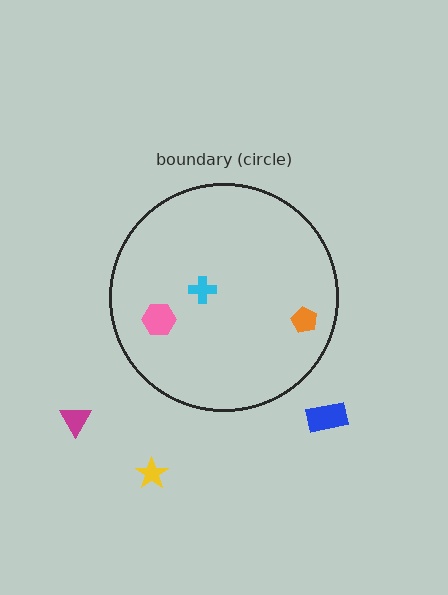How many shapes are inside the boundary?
3 inside, 3 outside.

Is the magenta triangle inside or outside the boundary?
Outside.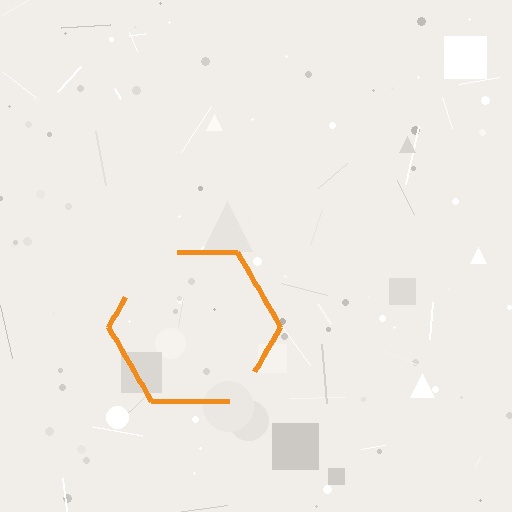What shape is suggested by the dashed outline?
The dashed outline suggests a hexagon.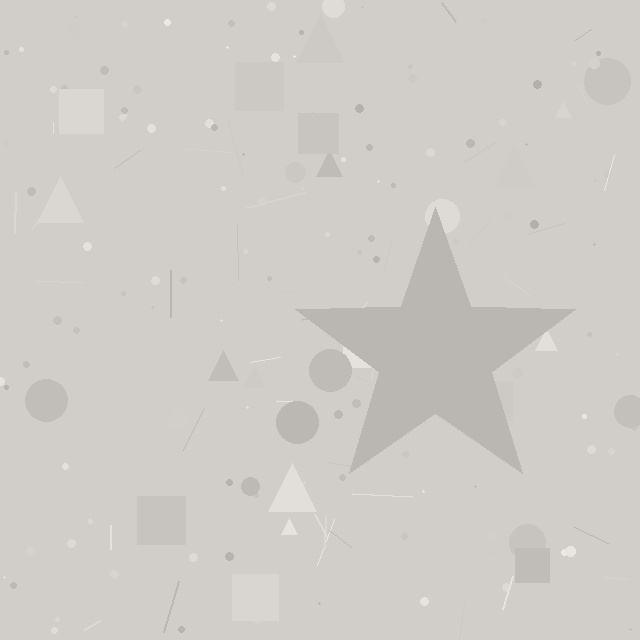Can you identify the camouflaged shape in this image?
The camouflaged shape is a star.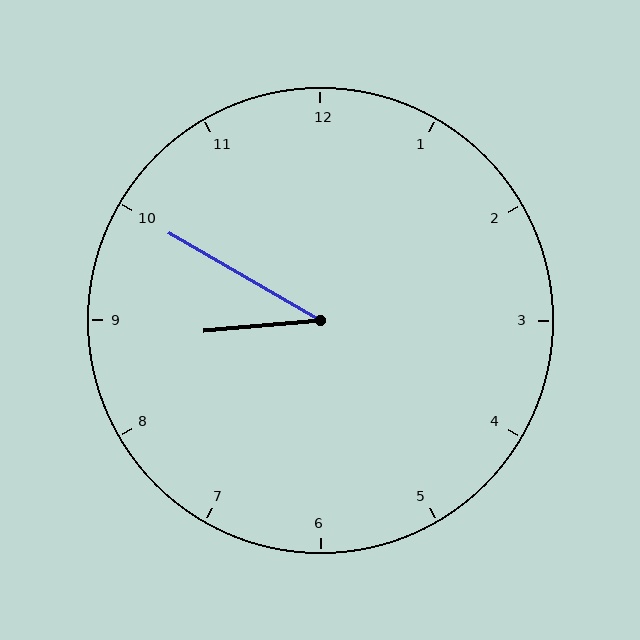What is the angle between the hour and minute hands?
Approximately 35 degrees.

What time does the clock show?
8:50.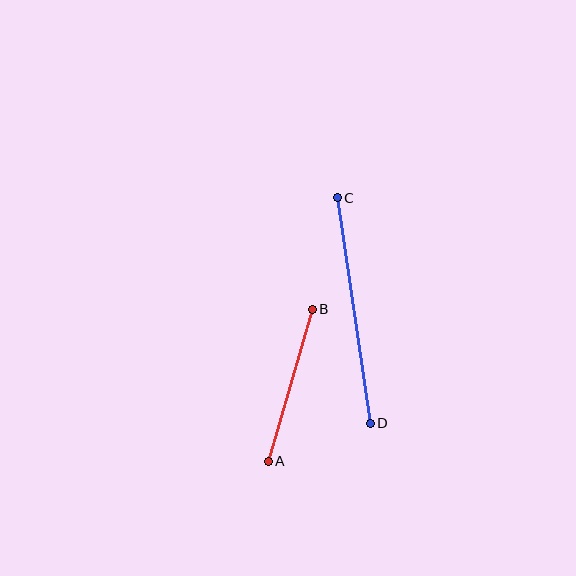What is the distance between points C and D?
The distance is approximately 228 pixels.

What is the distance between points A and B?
The distance is approximately 158 pixels.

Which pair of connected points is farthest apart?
Points C and D are farthest apart.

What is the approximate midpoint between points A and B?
The midpoint is at approximately (290, 385) pixels.